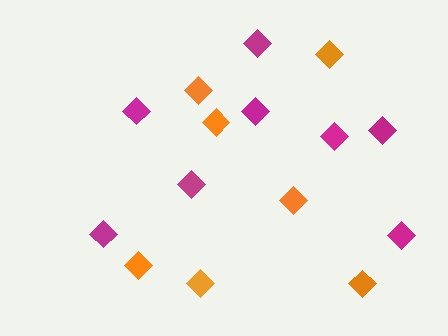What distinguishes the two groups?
There are 2 groups: one group of orange diamonds (7) and one group of magenta diamonds (8).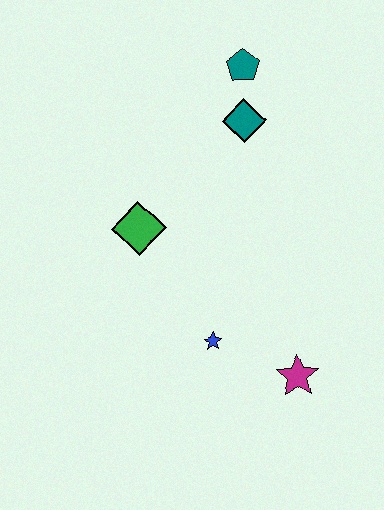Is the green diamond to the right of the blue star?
No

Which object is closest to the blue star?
The magenta star is closest to the blue star.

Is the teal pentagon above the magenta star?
Yes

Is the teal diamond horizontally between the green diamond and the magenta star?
Yes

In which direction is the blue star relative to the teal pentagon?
The blue star is below the teal pentagon.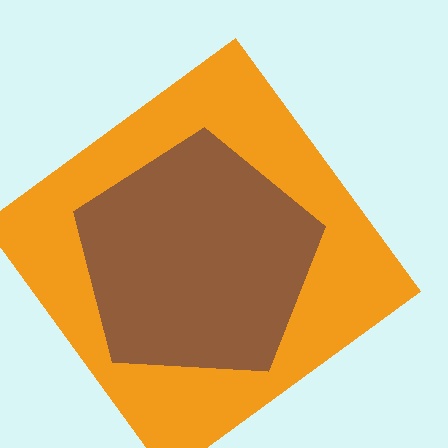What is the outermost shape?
The orange diamond.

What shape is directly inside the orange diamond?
The brown pentagon.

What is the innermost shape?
The brown pentagon.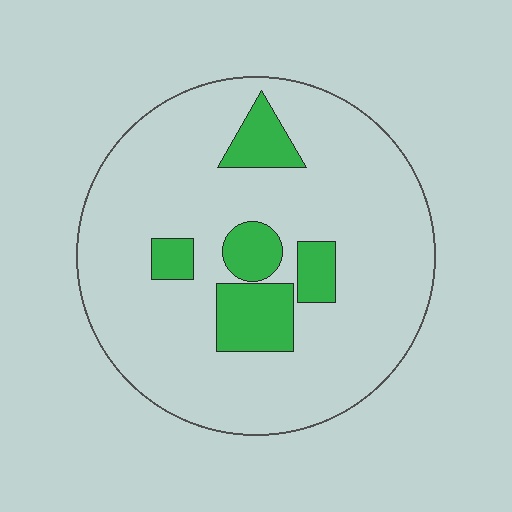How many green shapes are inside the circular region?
5.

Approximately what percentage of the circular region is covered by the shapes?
Approximately 15%.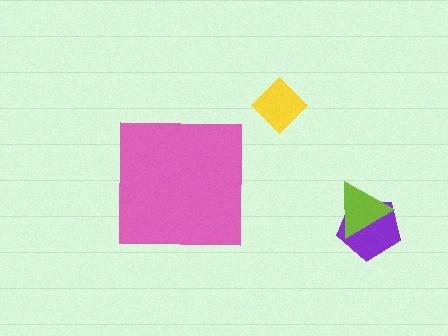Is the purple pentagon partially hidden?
No, the purple pentagon is fully visible.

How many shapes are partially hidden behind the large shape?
0 shapes are partially hidden.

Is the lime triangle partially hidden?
No, the lime triangle is fully visible.